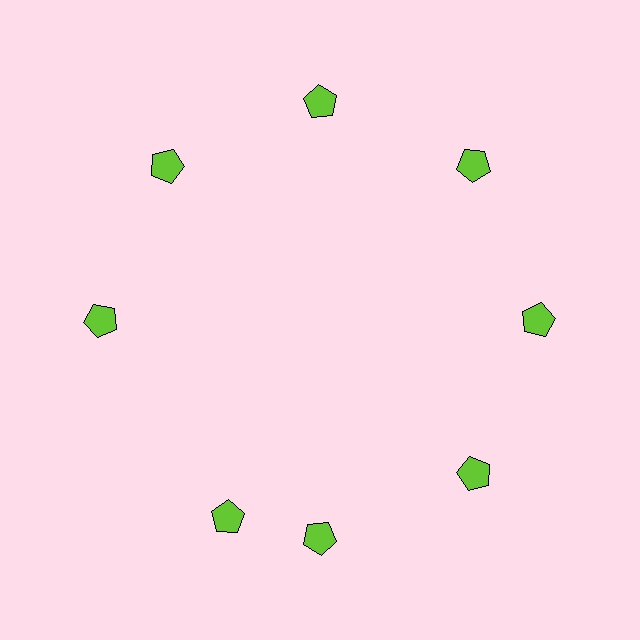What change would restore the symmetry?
The symmetry would be restored by rotating it back into even spacing with its neighbors so that all 8 pentagons sit at equal angles and equal distance from the center.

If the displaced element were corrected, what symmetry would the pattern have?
It would have 8-fold rotational symmetry — the pattern would map onto itself every 45 degrees.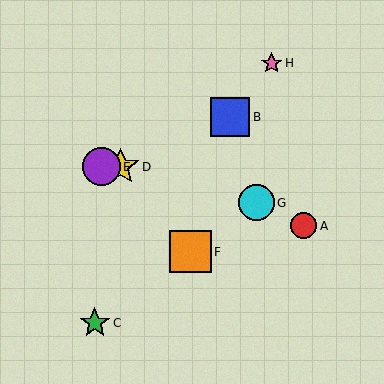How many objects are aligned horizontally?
2 objects (D, E) are aligned horizontally.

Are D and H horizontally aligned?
No, D is at y≈167 and H is at y≈63.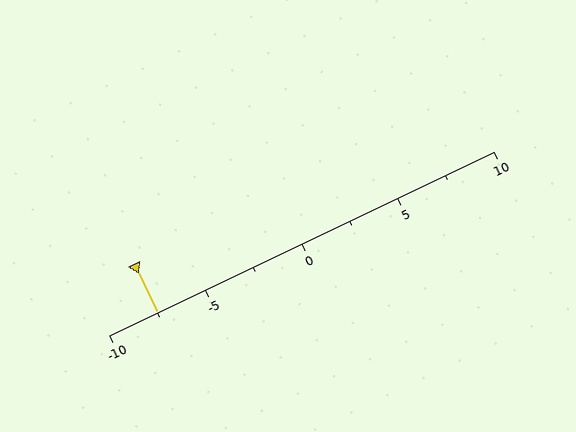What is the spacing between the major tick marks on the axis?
The major ticks are spaced 5 apart.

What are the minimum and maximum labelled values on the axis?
The axis runs from -10 to 10.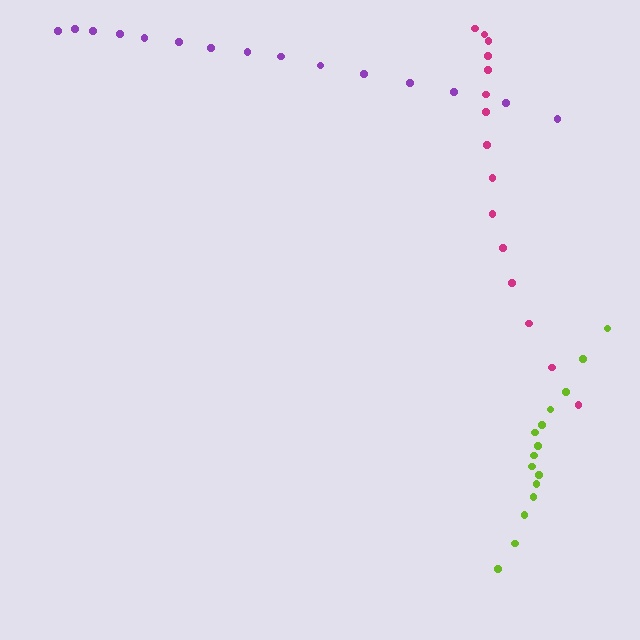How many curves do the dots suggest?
There are 3 distinct paths.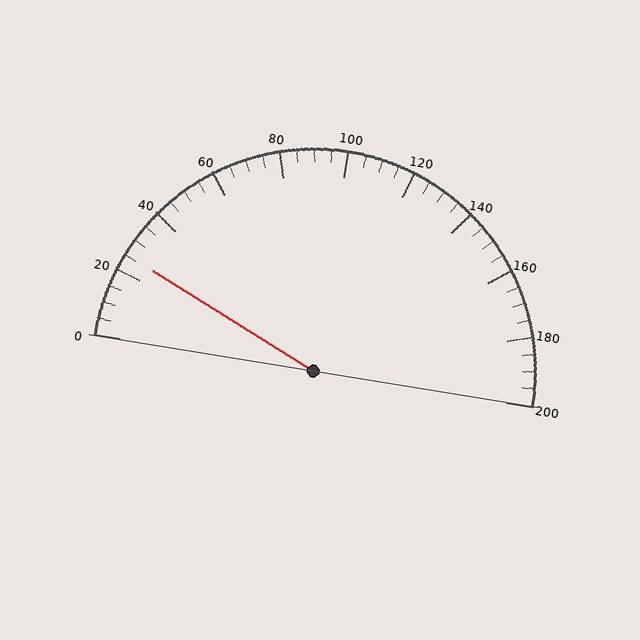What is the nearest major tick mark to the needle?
The nearest major tick mark is 20.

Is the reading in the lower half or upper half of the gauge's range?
The reading is in the lower half of the range (0 to 200).